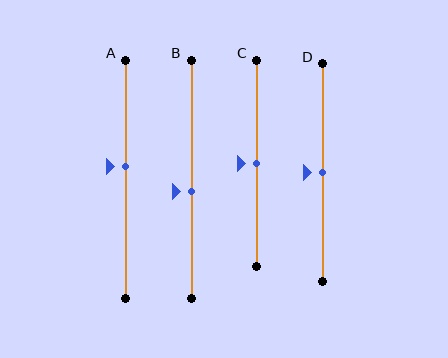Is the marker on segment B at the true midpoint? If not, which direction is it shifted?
No, the marker on segment B is shifted downward by about 5% of the segment length.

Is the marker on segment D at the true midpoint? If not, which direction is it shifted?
Yes, the marker on segment D is at the true midpoint.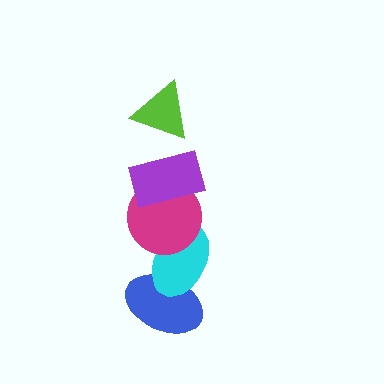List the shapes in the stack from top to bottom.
From top to bottom: the lime triangle, the purple rectangle, the magenta circle, the cyan ellipse, the blue ellipse.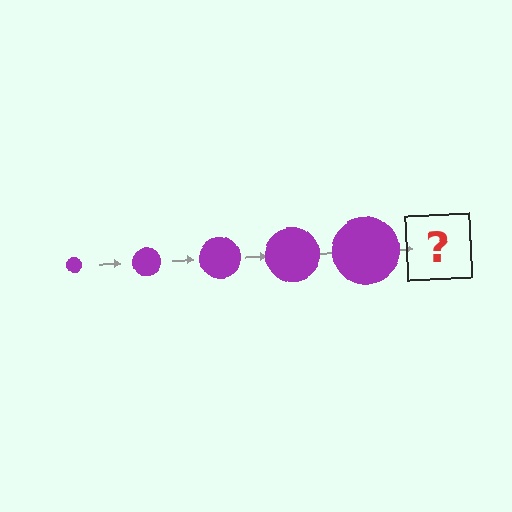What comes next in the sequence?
The next element should be a purple circle, larger than the previous one.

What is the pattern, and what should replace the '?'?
The pattern is that the circle gets progressively larger each step. The '?' should be a purple circle, larger than the previous one.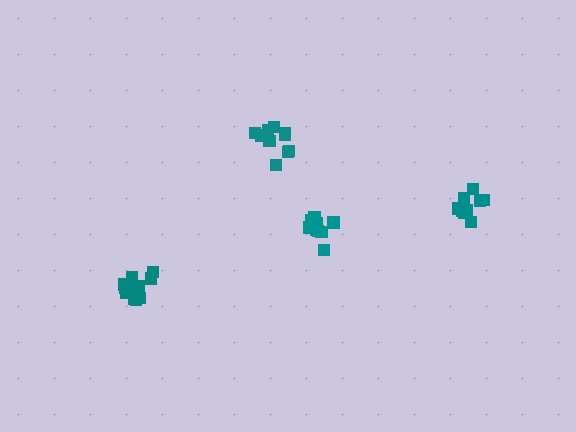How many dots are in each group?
Group 1: 10 dots, Group 2: 9 dots, Group 3: 14 dots, Group 4: 11 dots (44 total).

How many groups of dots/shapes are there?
There are 4 groups.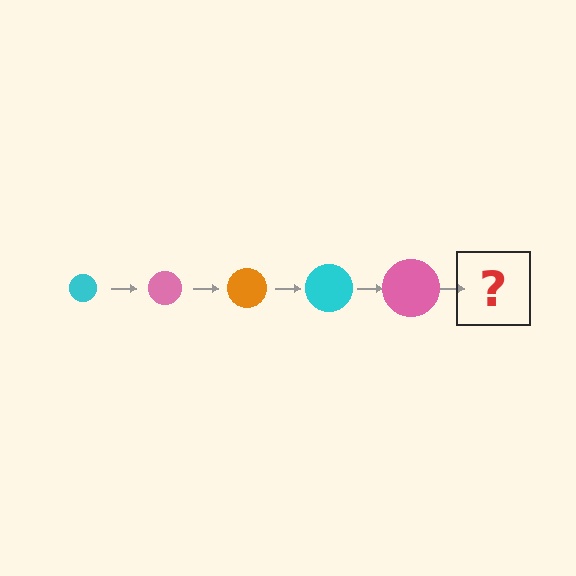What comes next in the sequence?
The next element should be an orange circle, larger than the previous one.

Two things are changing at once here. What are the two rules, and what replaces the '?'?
The two rules are that the circle grows larger each step and the color cycles through cyan, pink, and orange. The '?' should be an orange circle, larger than the previous one.